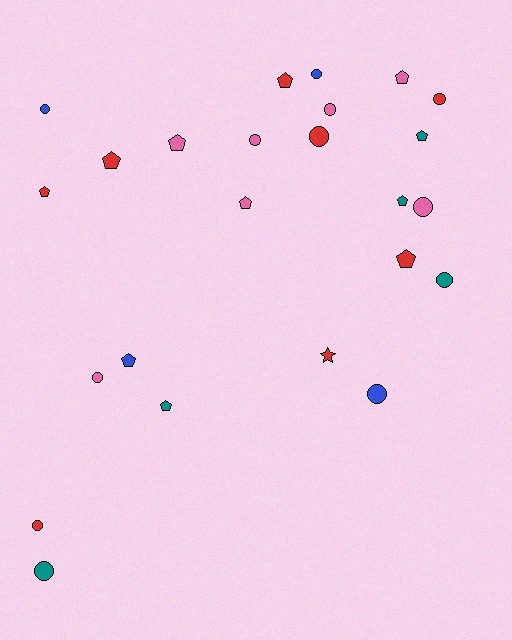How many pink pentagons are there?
There are 3 pink pentagons.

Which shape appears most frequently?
Circle, with 12 objects.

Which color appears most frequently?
Red, with 8 objects.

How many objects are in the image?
There are 24 objects.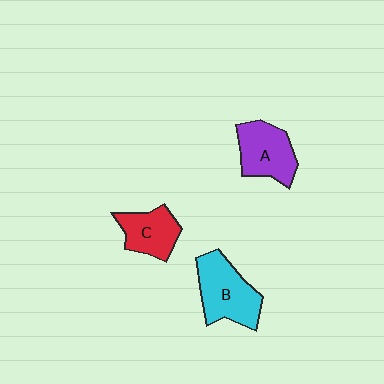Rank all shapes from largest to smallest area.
From largest to smallest: B (cyan), A (purple), C (red).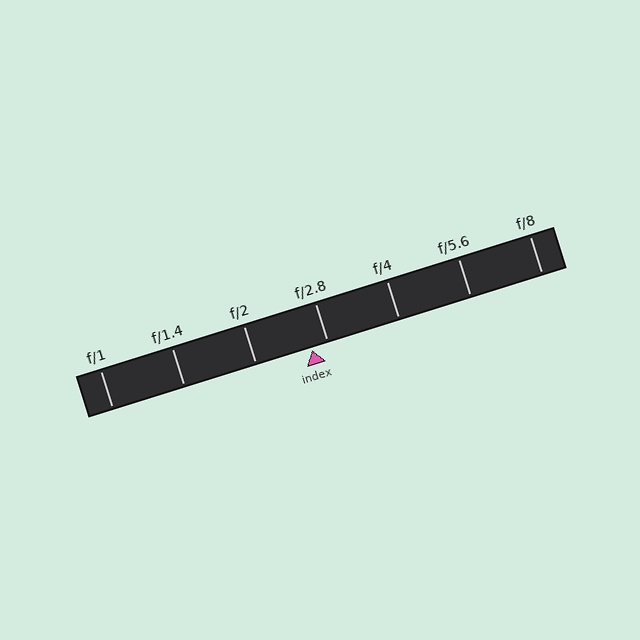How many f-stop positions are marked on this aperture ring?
There are 7 f-stop positions marked.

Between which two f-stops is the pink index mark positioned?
The index mark is between f/2 and f/2.8.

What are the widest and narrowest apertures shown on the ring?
The widest aperture shown is f/1 and the narrowest is f/8.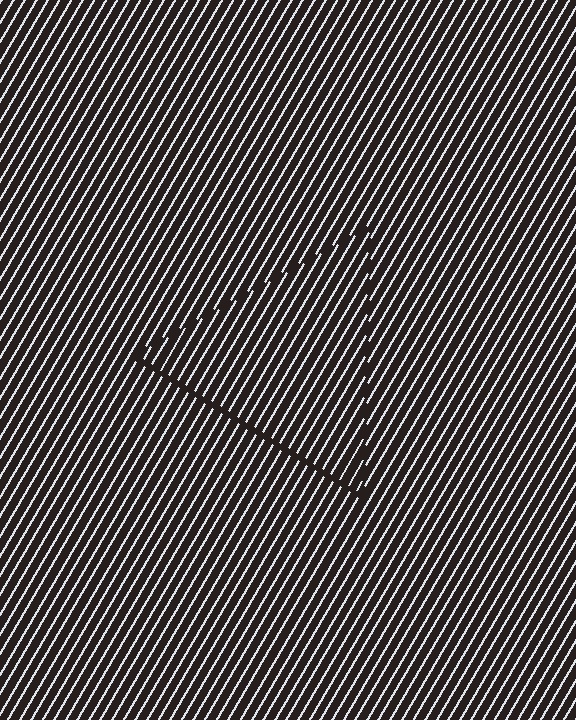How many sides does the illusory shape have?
3 sides — the line-ends trace a triangle.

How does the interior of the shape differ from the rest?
The interior of the shape contains the same grating, shifted by half a period — the contour is defined by the phase discontinuity where line-ends from the inner and outer gratings abut.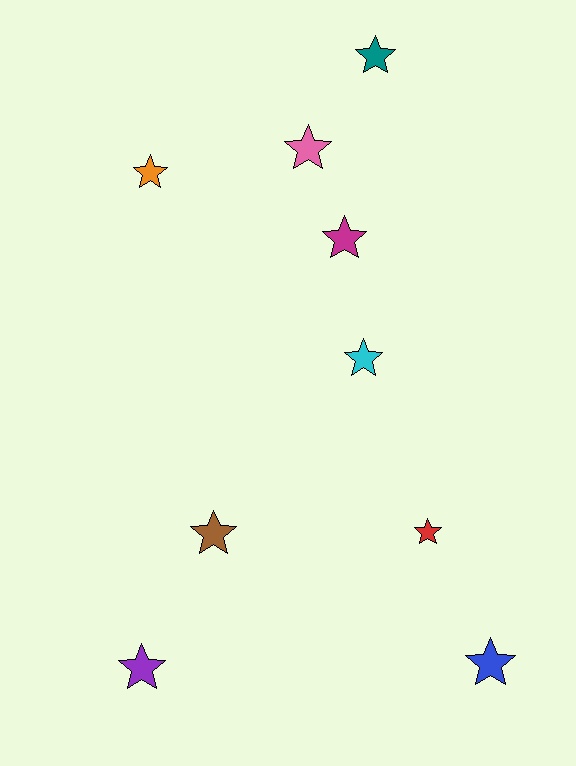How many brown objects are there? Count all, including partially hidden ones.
There is 1 brown object.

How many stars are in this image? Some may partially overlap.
There are 9 stars.